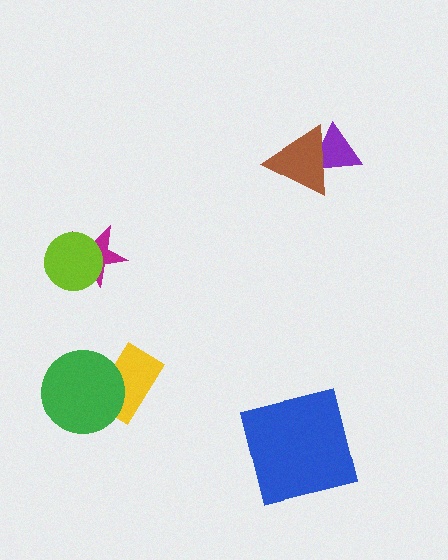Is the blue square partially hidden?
No, no other shape covers it.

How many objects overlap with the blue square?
0 objects overlap with the blue square.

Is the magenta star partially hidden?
Yes, it is partially covered by another shape.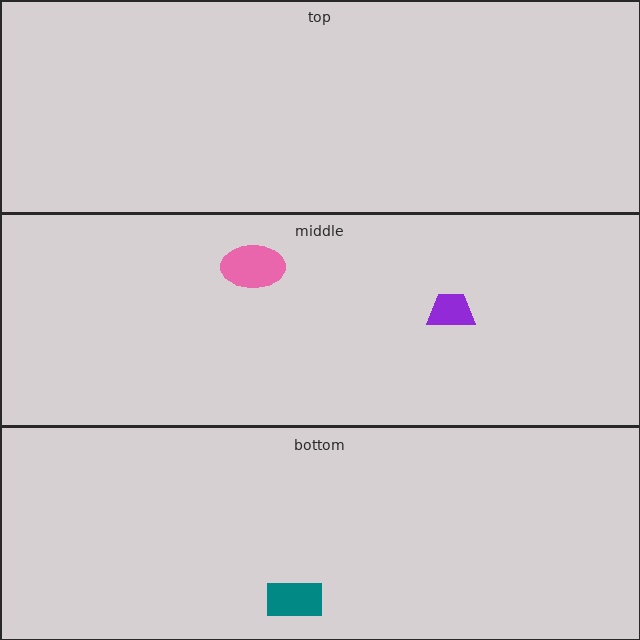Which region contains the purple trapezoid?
The middle region.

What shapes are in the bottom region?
The teal rectangle.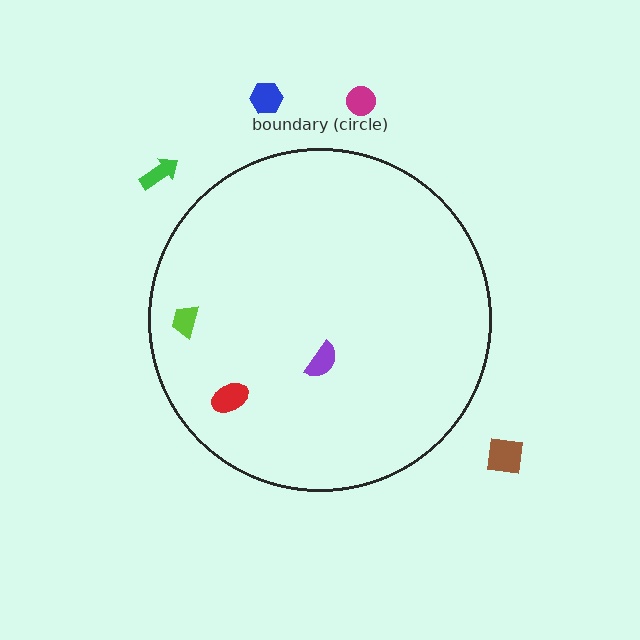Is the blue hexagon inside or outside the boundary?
Outside.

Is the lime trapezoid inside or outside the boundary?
Inside.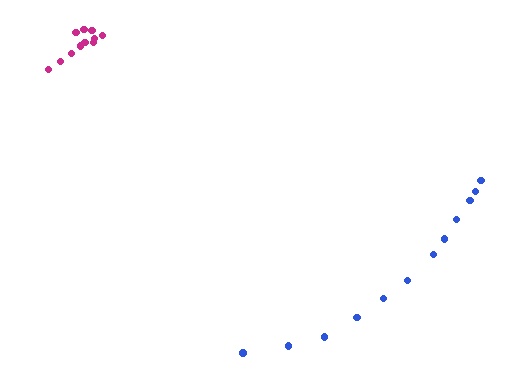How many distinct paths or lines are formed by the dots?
There are 2 distinct paths.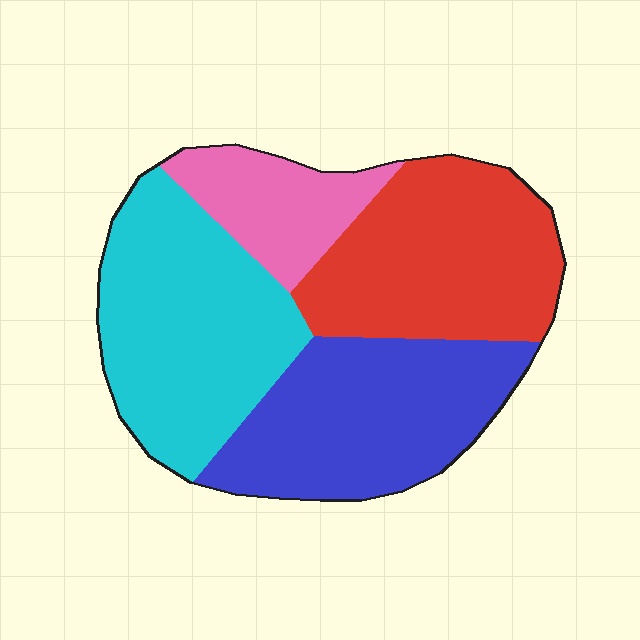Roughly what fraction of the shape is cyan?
Cyan takes up between a quarter and a half of the shape.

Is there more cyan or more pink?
Cyan.